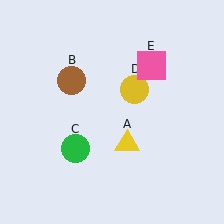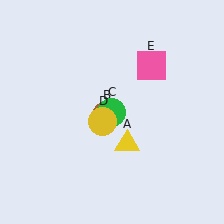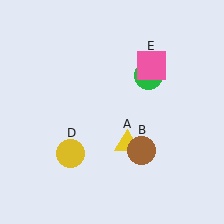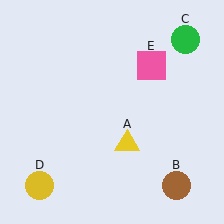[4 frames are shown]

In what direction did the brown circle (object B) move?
The brown circle (object B) moved down and to the right.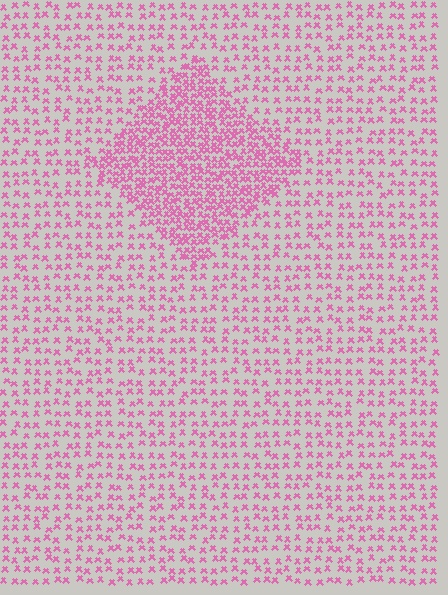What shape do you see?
I see a diamond.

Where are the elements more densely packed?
The elements are more densely packed inside the diamond boundary.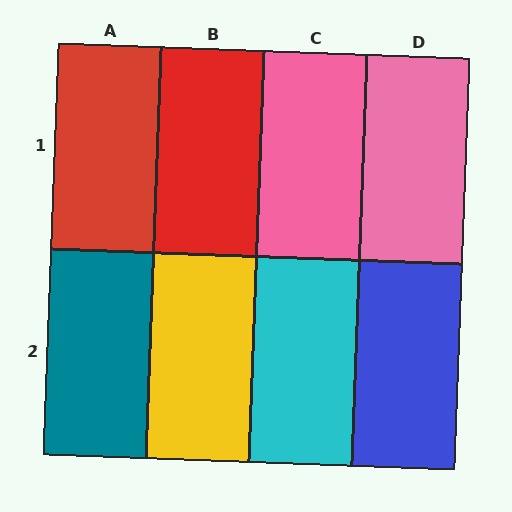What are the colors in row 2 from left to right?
Teal, yellow, cyan, blue.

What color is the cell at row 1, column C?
Pink.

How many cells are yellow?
1 cell is yellow.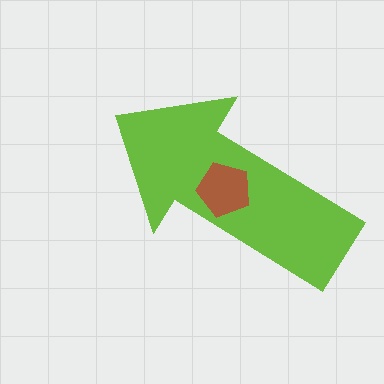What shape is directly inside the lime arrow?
The brown pentagon.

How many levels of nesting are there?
2.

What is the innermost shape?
The brown pentagon.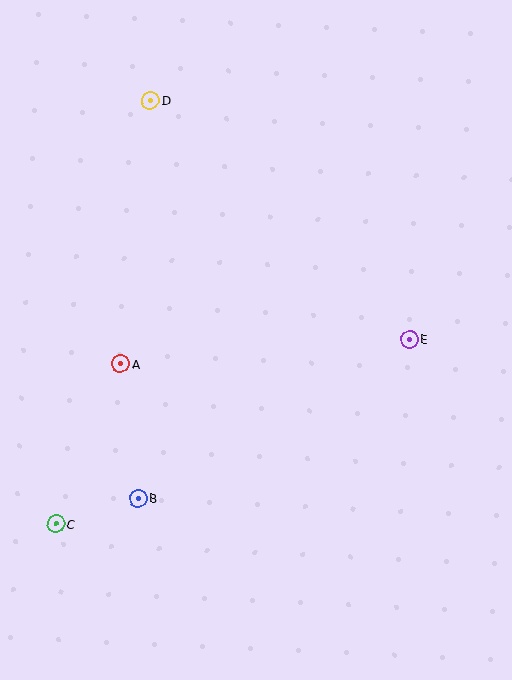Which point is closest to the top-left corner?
Point D is closest to the top-left corner.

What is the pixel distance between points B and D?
The distance between B and D is 398 pixels.